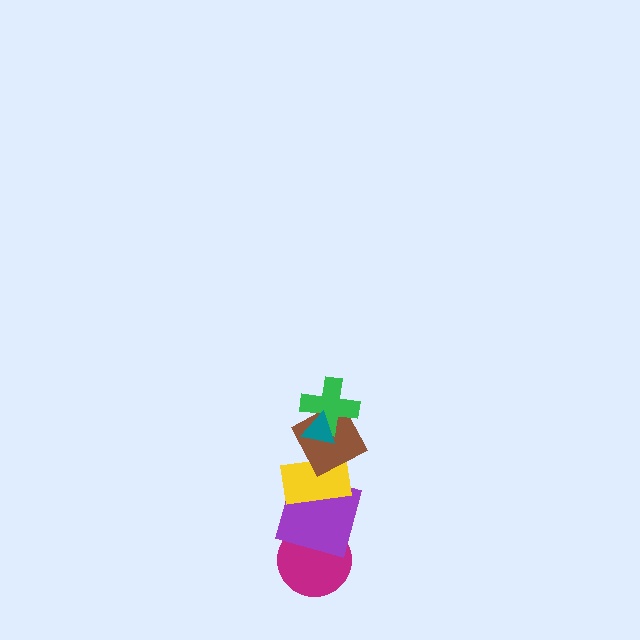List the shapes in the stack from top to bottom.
From top to bottom: the teal triangle, the green cross, the brown square, the yellow rectangle, the purple square, the magenta circle.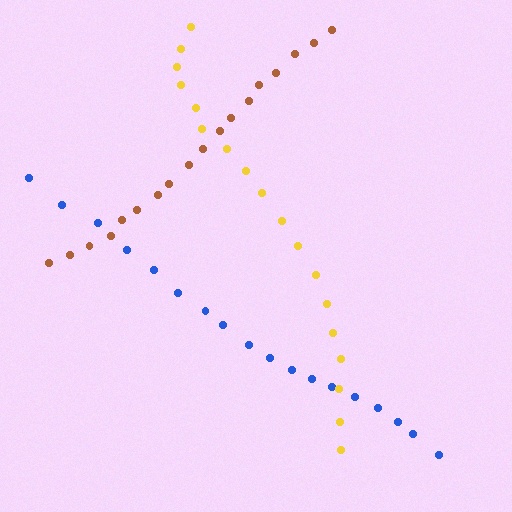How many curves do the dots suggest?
There are 3 distinct paths.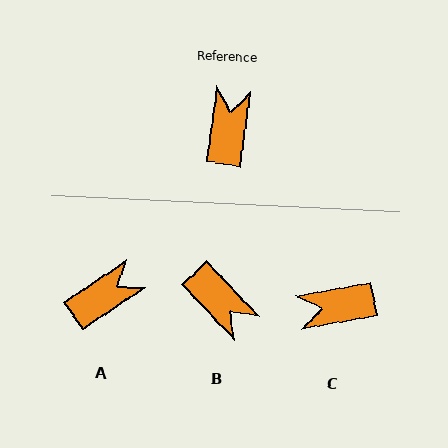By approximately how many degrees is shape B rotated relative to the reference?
Approximately 129 degrees clockwise.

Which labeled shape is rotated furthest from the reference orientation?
B, about 129 degrees away.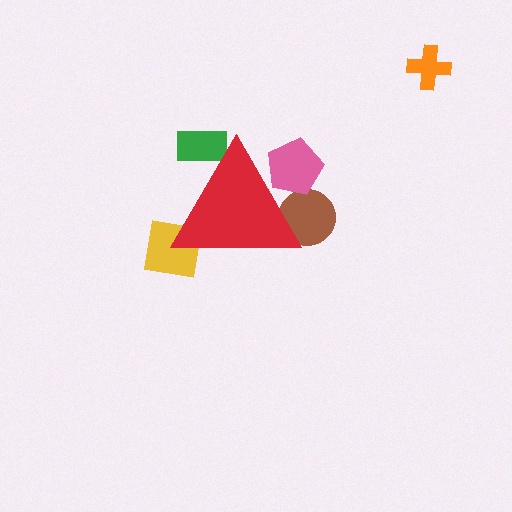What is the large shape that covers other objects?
A red triangle.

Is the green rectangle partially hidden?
Yes, the green rectangle is partially hidden behind the red triangle.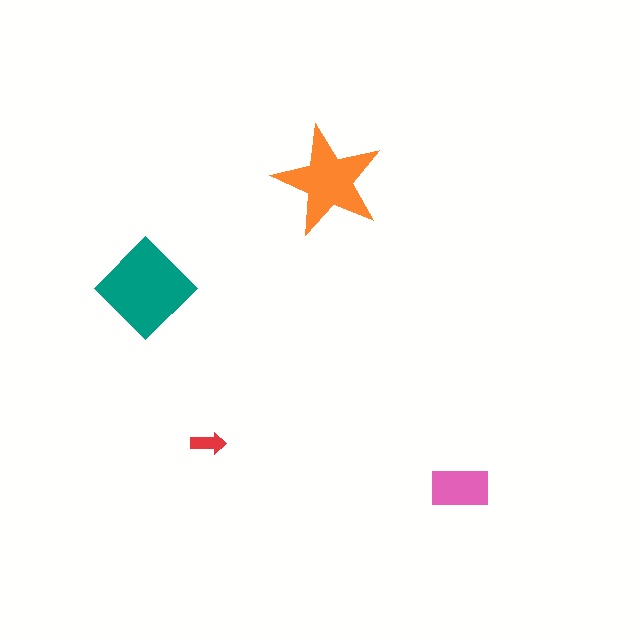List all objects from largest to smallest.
The teal diamond, the orange star, the pink rectangle, the red arrow.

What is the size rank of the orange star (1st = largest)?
2nd.